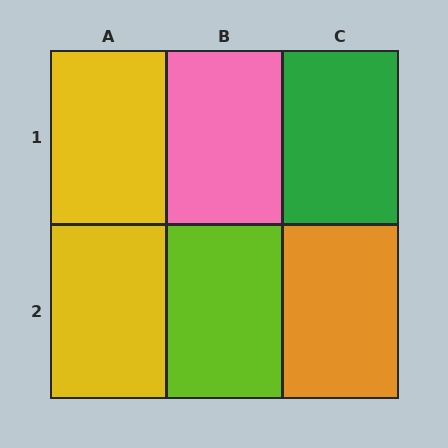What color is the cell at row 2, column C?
Orange.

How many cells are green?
1 cell is green.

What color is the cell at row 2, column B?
Lime.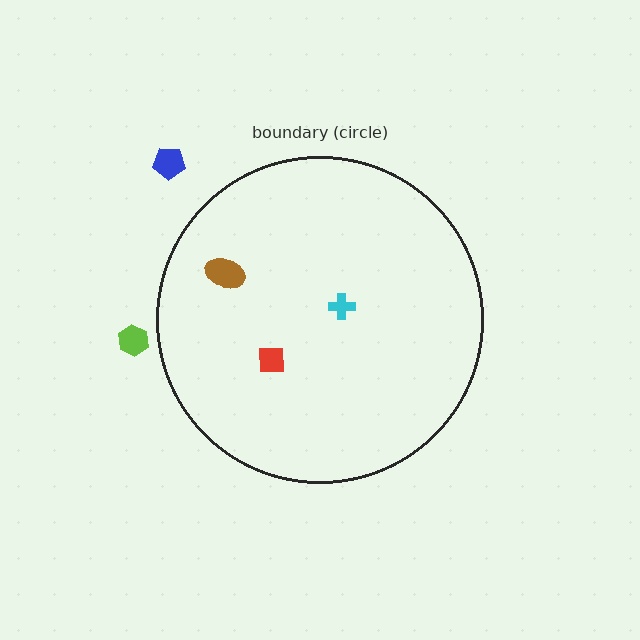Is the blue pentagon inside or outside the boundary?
Outside.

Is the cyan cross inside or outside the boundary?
Inside.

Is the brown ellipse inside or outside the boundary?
Inside.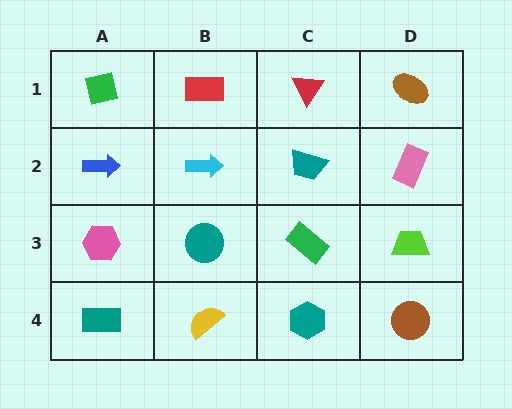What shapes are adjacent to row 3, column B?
A cyan arrow (row 2, column B), a yellow semicircle (row 4, column B), a pink hexagon (row 3, column A), a green rectangle (row 3, column C).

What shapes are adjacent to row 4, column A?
A pink hexagon (row 3, column A), a yellow semicircle (row 4, column B).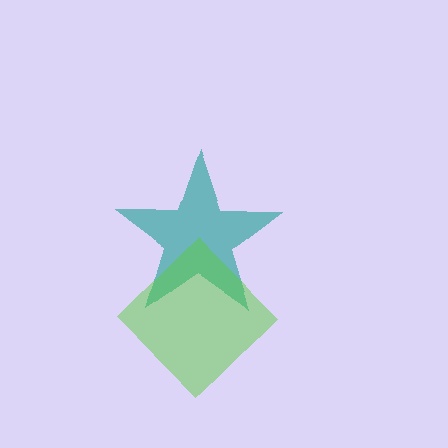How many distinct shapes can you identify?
There are 2 distinct shapes: a teal star, a lime diamond.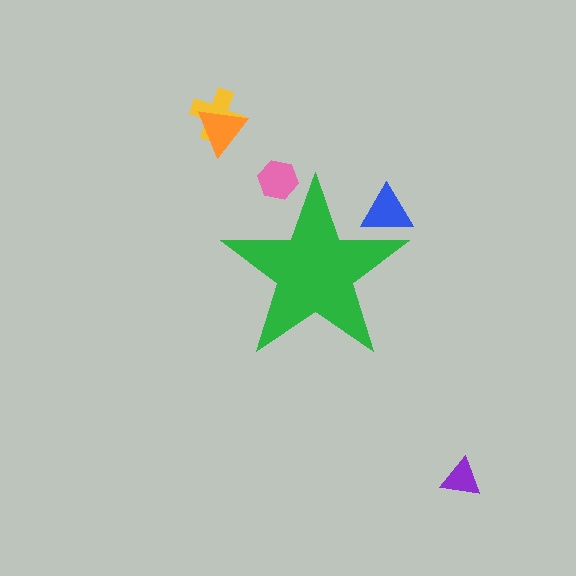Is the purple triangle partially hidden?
No, the purple triangle is fully visible.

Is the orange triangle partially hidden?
No, the orange triangle is fully visible.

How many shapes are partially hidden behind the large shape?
2 shapes are partially hidden.